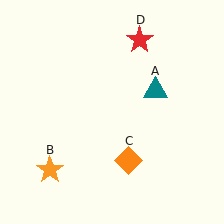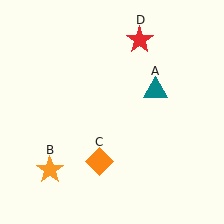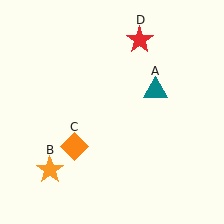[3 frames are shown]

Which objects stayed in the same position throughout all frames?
Teal triangle (object A) and orange star (object B) and red star (object D) remained stationary.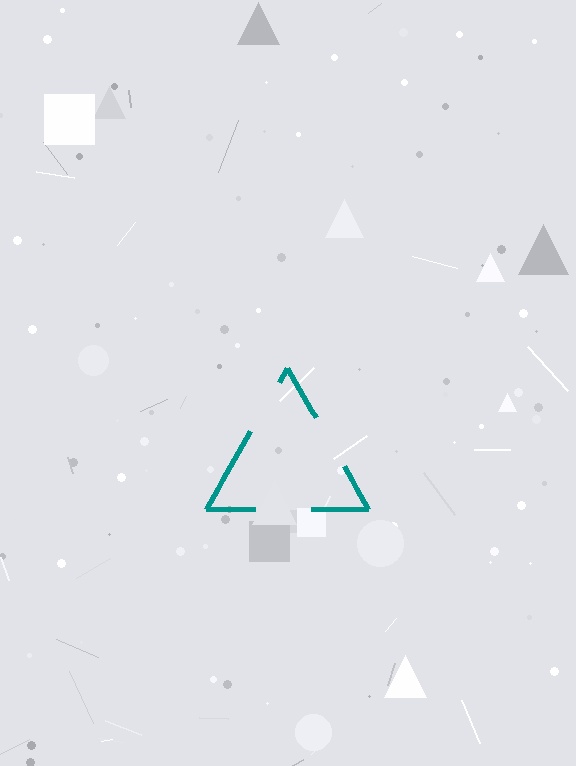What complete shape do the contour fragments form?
The contour fragments form a triangle.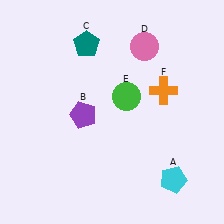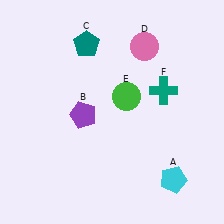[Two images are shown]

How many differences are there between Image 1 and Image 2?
There is 1 difference between the two images.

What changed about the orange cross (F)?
In Image 1, F is orange. In Image 2, it changed to teal.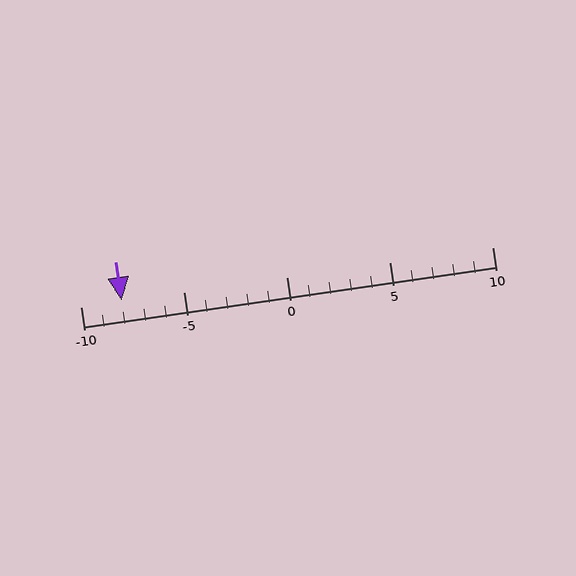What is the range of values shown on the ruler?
The ruler shows values from -10 to 10.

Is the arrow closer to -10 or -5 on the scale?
The arrow is closer to -10.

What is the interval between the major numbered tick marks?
The major tick marks are spaced 5 units apart.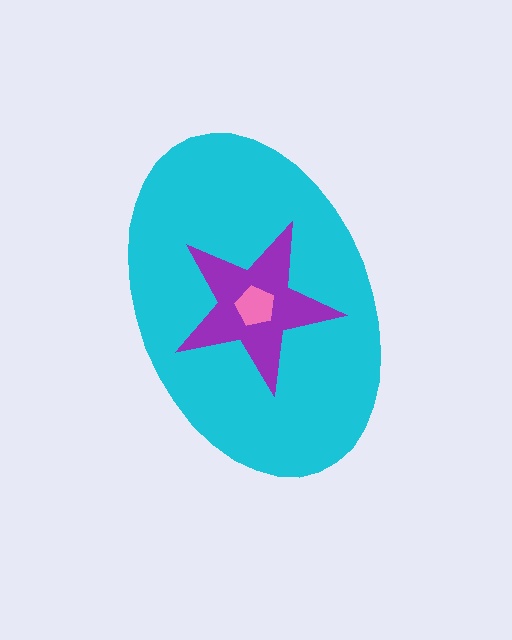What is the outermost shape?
The cyan ellipse.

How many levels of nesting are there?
3.